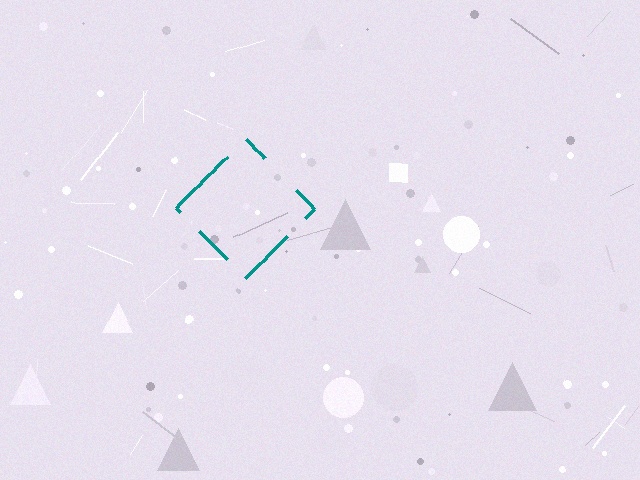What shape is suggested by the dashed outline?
The dashed outline suggests a diamond.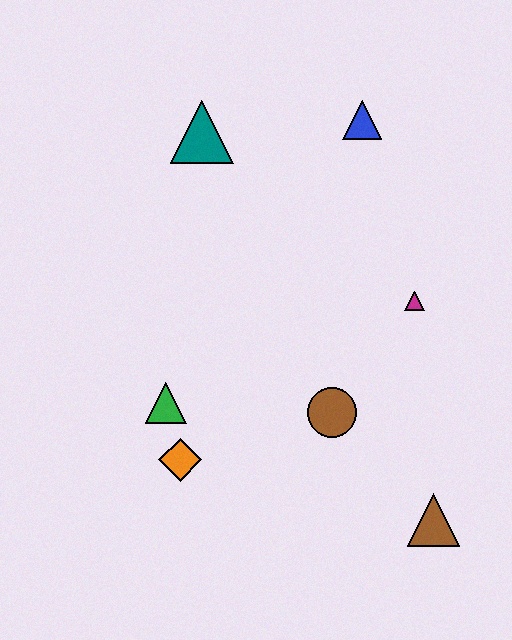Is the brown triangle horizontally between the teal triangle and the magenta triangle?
No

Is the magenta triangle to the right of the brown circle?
Yes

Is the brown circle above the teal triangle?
No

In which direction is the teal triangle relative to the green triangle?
The teal triangle is above the green triangle.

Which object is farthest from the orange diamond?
The blue triangle is farthest from the orange diamond.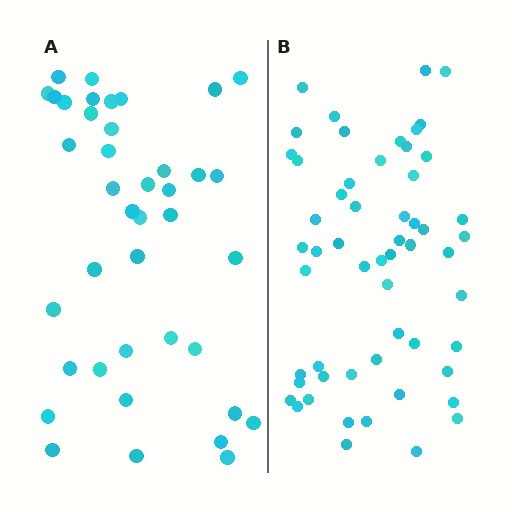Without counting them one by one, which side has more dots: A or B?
Region B (the right region) has more dots.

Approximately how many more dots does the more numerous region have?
Region B has approximately 15 more dots than region A.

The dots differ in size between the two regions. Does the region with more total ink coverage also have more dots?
No. Region A has more total ink coverage because its dots are larger, but region B actually contains more individual dots. Total area can be misleading — the number of items is what matters here.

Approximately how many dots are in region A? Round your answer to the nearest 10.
About 40 dots.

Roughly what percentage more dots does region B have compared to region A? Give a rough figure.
About 40% more.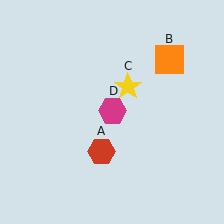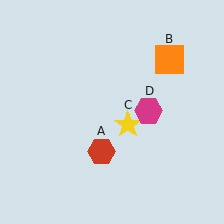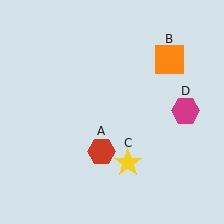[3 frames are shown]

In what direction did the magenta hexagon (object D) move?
The magenta hexagon (object D) moved right.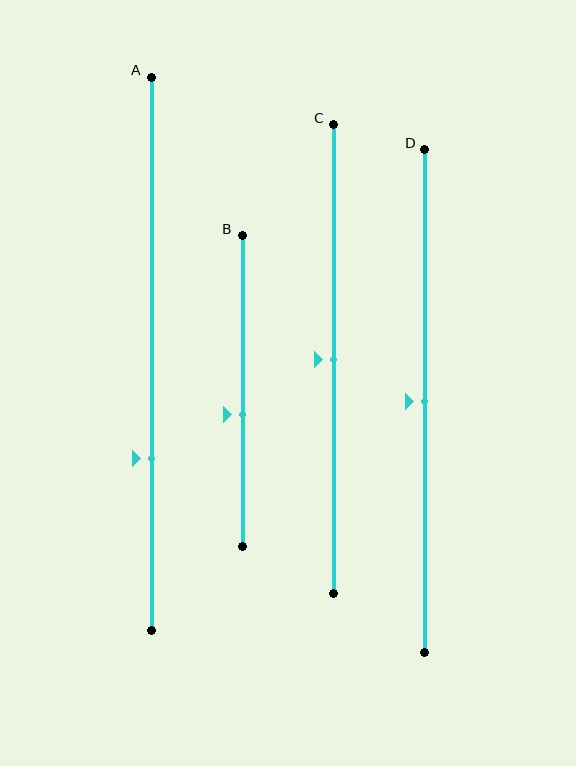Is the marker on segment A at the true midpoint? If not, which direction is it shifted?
No, the marker on segment A is shifted downward by about 19% of the segment length.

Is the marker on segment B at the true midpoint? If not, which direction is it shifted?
No, the marker on segment B is shifted downward by about 8% of the segment length.